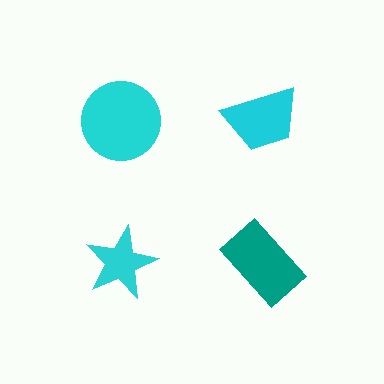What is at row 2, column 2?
A teal rectangle.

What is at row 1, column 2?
A cyan trapezoid.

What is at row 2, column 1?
A cyan star.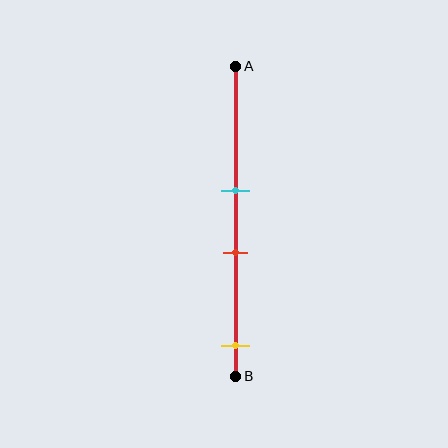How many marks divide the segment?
There are 3 marks dividing the segment.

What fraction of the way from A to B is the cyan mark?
The cyan mark is approximately 40% (0.4) of the way from A to B.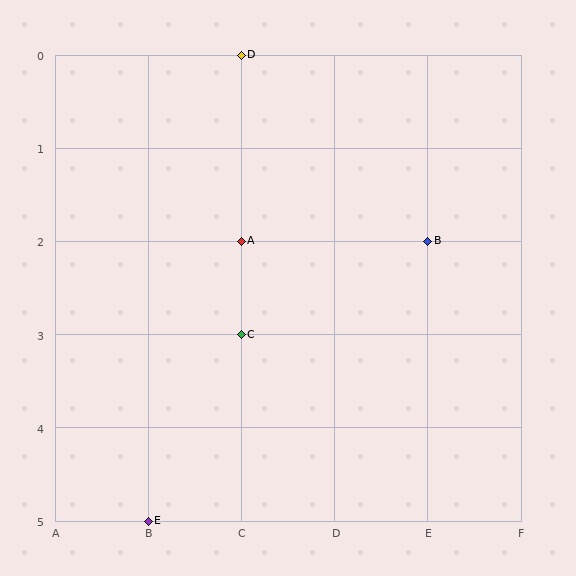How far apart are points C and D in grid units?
Points C and D are 3 rows apart.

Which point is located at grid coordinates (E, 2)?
Point B is at (E, 2).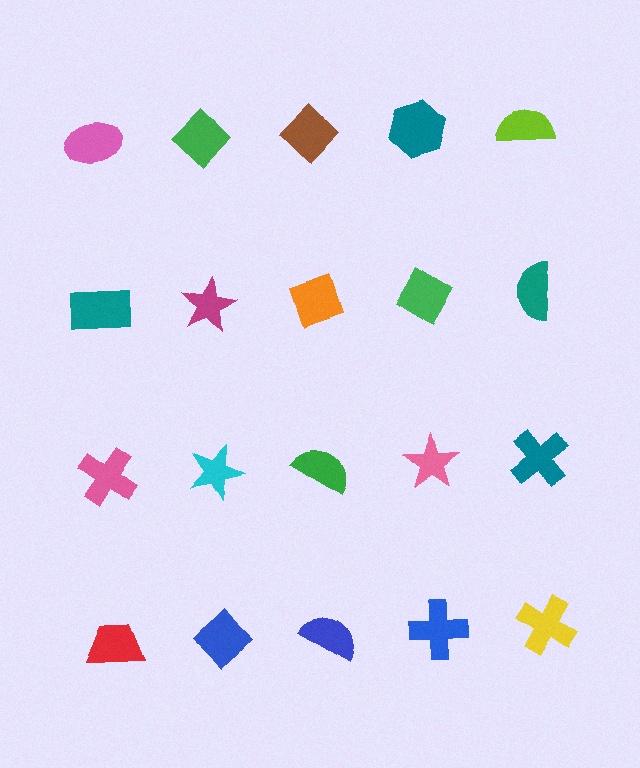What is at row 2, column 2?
A magenta star.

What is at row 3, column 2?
A cyan star.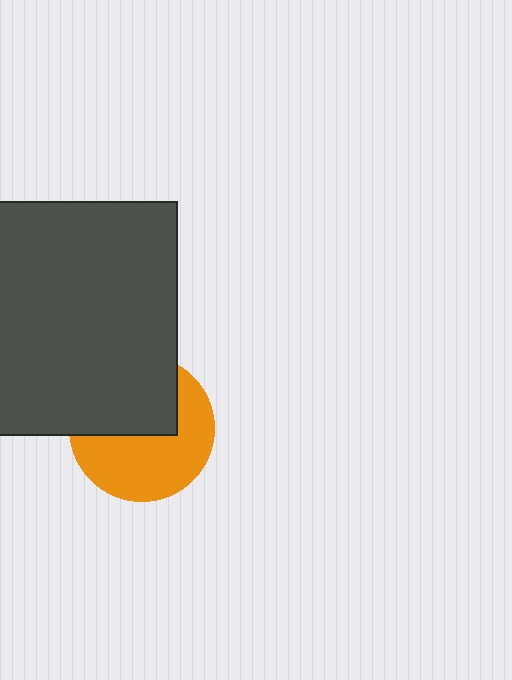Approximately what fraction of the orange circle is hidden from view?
Roughly 44% of the orange circle is hidden behind the dark gray rectangle.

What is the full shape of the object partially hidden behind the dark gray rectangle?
The partially hidden object is an orange circle.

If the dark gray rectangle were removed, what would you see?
You would see the complete orange circle.